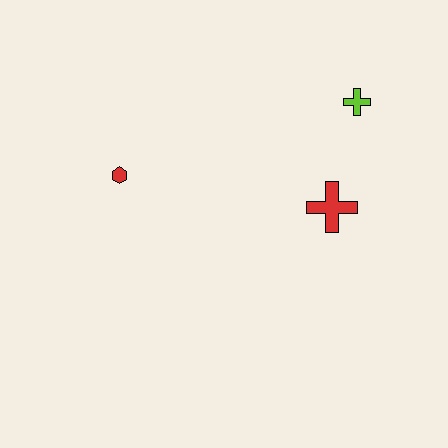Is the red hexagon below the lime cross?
Yes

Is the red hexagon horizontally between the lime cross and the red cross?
No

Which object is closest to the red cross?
The lime cross is closest to the red cross.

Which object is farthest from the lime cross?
The red hexagon is farthest from the lime cross.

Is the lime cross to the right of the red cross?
Yes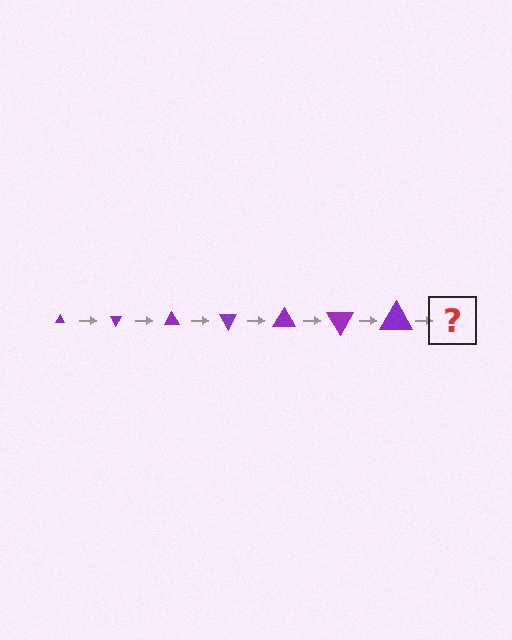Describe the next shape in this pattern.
It should be a triangle, larger than the previous one and rotated 420 degrees from the start.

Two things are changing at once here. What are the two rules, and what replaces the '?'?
The two rules are that the triangle grows larger each step and it rotates 60 degrees each step. The '?' should be a triangle, larger than the previous one and rotated 420 degrees from the start.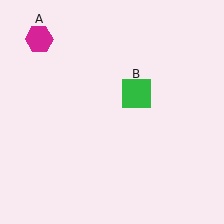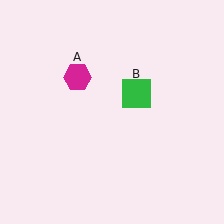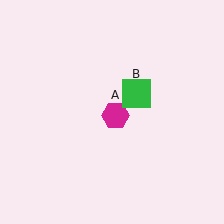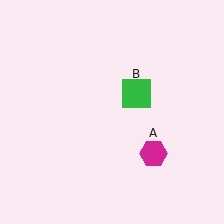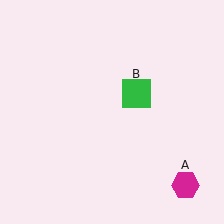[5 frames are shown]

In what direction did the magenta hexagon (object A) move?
The magenta hexagon (object A) moved down and to the right.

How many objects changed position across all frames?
1 object changed position: magenta hexagon (object A).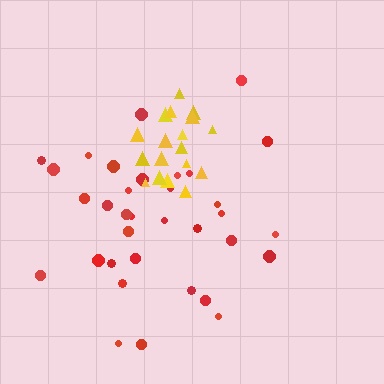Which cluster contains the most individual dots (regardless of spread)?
Red (34).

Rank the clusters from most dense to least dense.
yellow, red.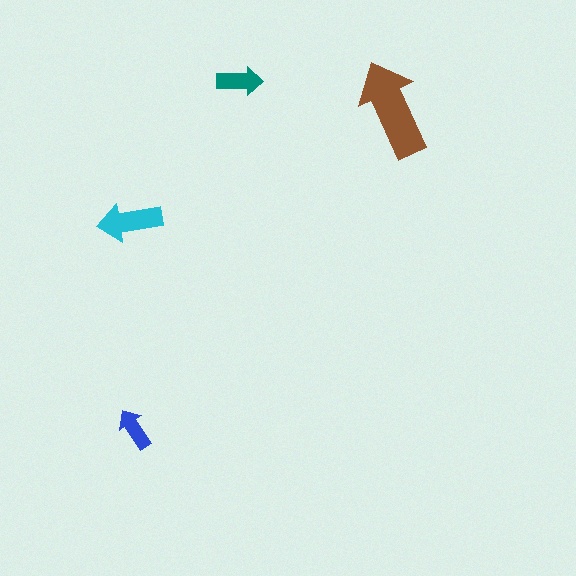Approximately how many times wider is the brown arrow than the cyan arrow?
About 1.5 times wider.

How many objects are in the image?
There are 4 objects in the image.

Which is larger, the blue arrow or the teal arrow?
The teal one.